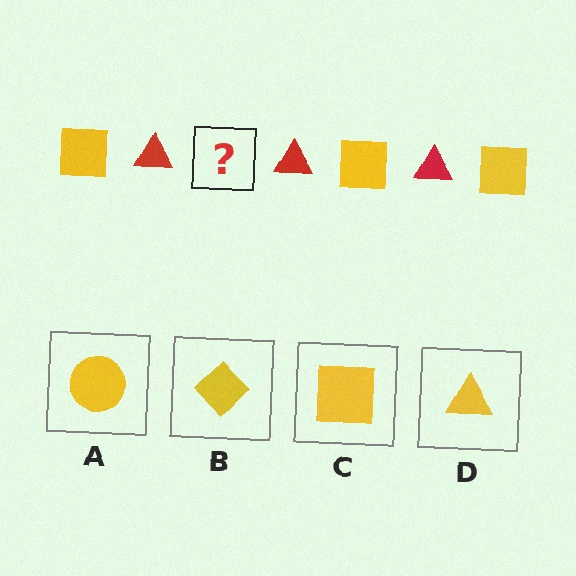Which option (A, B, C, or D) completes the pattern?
C.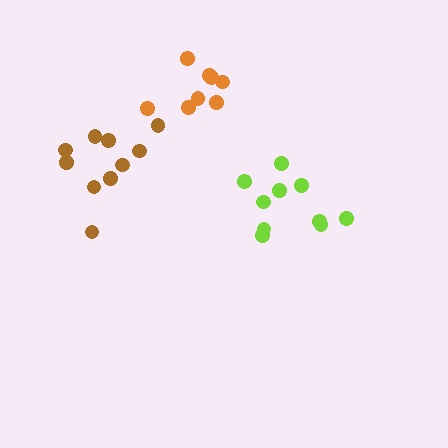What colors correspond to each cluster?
The clusters are colored: brown, orange, lime.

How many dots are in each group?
Group 1: 10 dots, Group 2: 8 dots, Group 3: 10 dots (28 total).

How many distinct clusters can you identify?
There are 3 distinct clusters.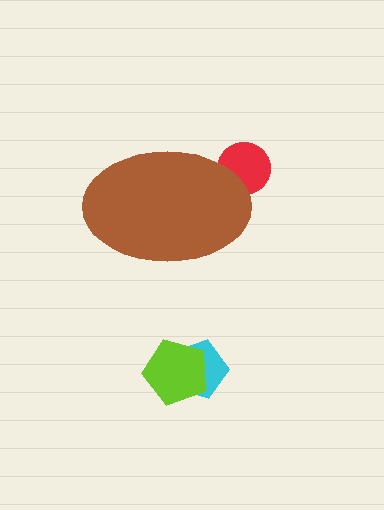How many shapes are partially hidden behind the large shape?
1 shape is partially hidden.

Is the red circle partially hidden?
Yes, the red circle is partially hidden behind the brown ellipse.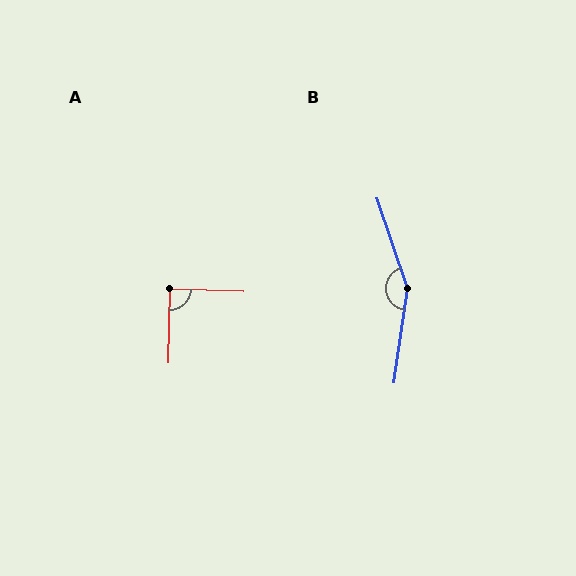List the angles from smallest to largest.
A (89°), B (153°).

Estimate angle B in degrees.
Approximately 153 degrees.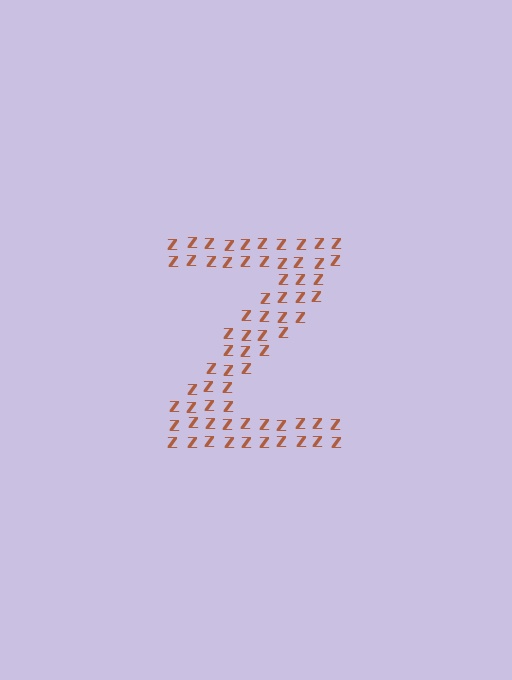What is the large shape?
The large shape is the letter Z.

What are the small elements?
The small elements are letter Z's.